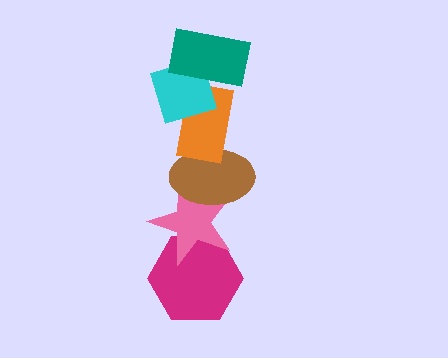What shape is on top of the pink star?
The brown ellipse is on top of the pink star.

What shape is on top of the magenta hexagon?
The pink star is on top of the magenta hexagon.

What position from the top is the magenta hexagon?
The magenta hexagon is 6th from the top.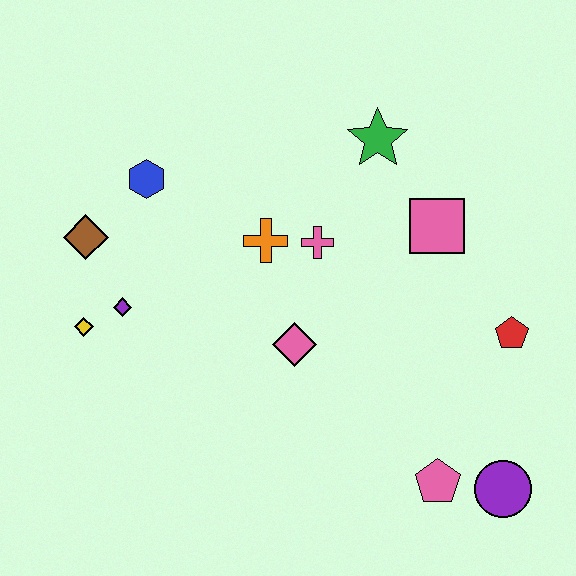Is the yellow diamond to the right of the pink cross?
No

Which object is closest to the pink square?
The green star is closest to the pink square.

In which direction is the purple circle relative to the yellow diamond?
The purple circle is to the right of the yellow diamond.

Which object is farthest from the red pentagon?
The brown diamond is farthest from the red pentagon.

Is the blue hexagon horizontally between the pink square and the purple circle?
No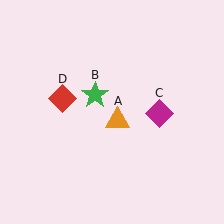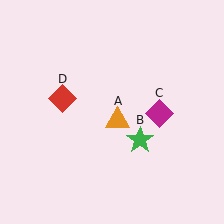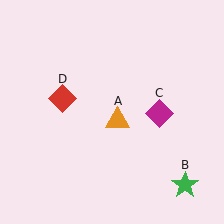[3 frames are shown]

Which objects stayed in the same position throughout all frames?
Orange triangle (object A) and magenta diamond (object C) and red diamond (object D) remained stationary.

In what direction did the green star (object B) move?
The green star (object B) moved down and to the right.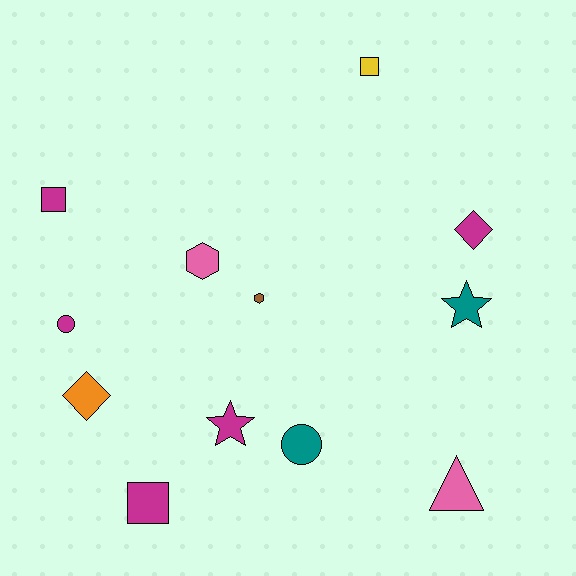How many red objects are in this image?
There are no red objects.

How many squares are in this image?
There are 3 squares.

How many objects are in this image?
There are 12 objects.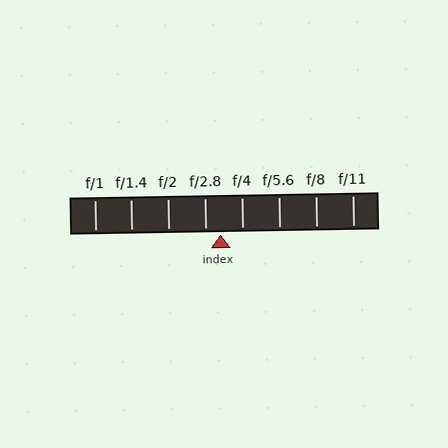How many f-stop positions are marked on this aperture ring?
There are 8 f-stop positions marked.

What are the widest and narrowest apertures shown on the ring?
The widest aperture shown is f/1 and the narrowest is f/11.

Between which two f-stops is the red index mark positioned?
The index mark is between f/2.8 and f/4.